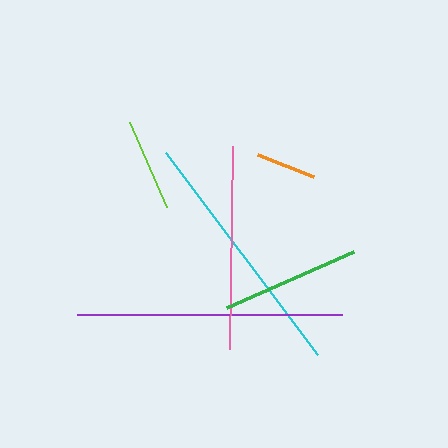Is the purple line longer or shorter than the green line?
The purple line is longer than the green line.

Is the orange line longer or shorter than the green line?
The green line is longer than the orange line.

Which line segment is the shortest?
The orange line is the shortest at approximately 60 pixels.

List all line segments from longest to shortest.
From longest to shortest: purple, cyan, pink, green, lime, orange.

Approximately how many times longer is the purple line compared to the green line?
The purple line is approximately 1.9 times the length of the green line.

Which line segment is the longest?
The purple line is the longest at approximately 265 pixels.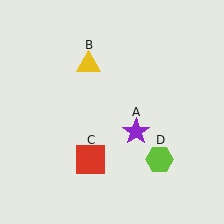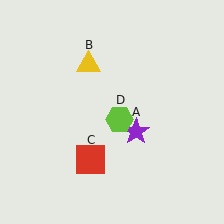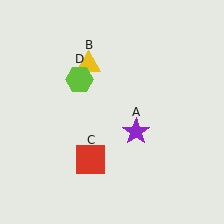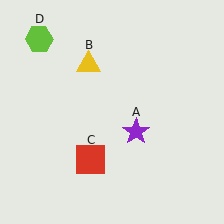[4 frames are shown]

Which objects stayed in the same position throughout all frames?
Purple star (object A) and yellow triangle (object B) and red square (object C) remained stationary.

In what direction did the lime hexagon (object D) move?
The lime hexagon (object D) moved up and to the left.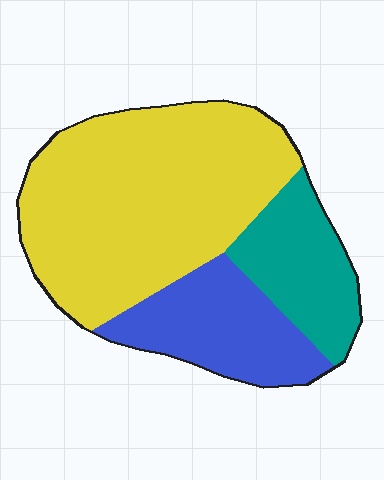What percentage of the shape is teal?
Teal takes up about one fifth (1/5) of the shape.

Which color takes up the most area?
Yellow, at roughly 60%.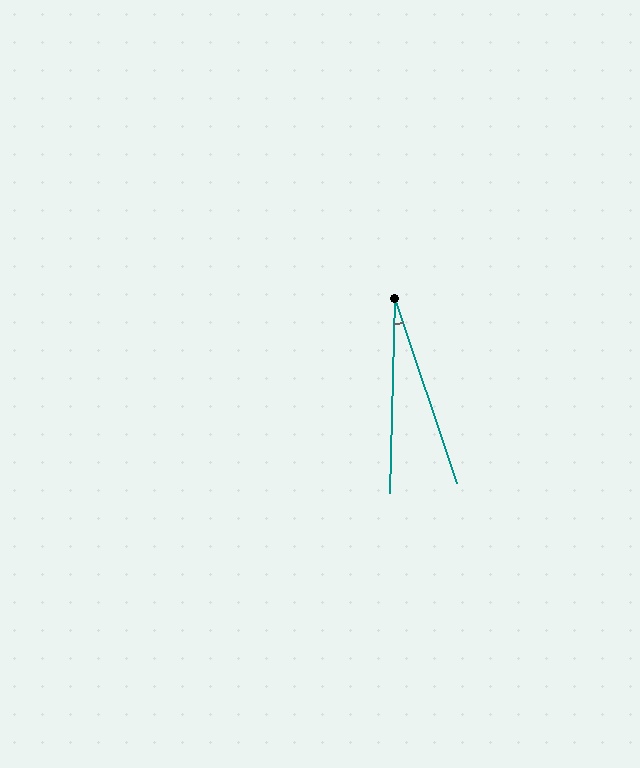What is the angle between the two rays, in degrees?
Approximately 20 degrees.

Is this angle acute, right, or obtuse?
It is acute.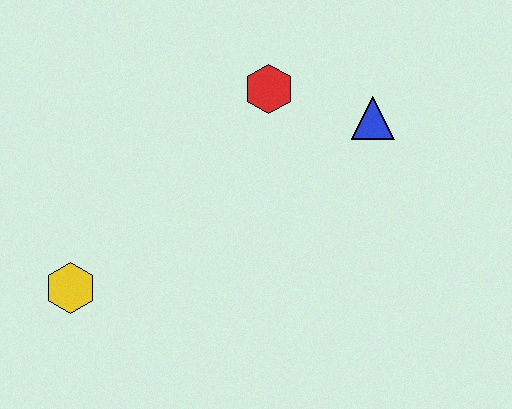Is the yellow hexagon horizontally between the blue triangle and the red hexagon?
No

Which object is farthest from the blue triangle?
The yellow hexagon is farthest from the blue triangle.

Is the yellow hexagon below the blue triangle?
Yes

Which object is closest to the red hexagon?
The blue triangle is closest to the red hexagon.